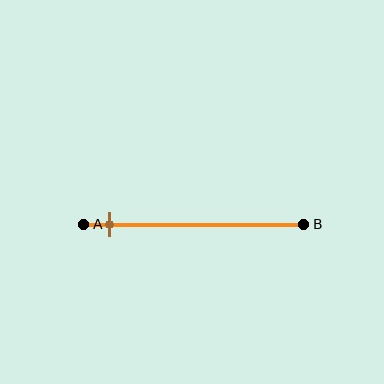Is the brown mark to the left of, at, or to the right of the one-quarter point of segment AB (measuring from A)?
The brown mark is to the left of the one-quarter point of segment AB.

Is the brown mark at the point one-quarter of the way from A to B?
No, the mark is at about 10% from A, not at the 25% one-quarter point.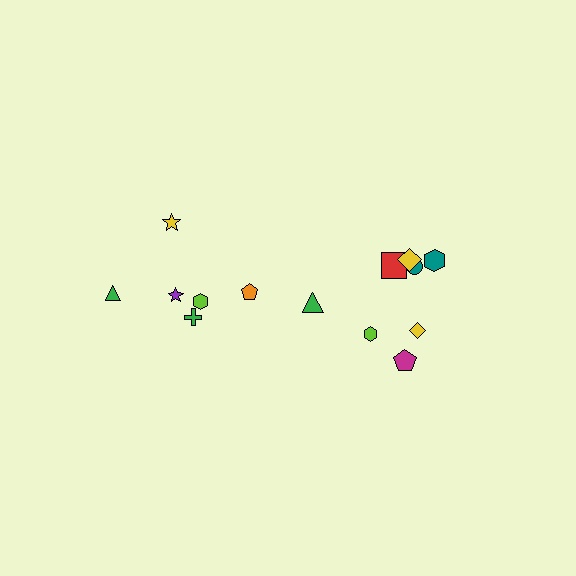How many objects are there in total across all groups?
There are 14 objects.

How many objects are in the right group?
There are 8 objects.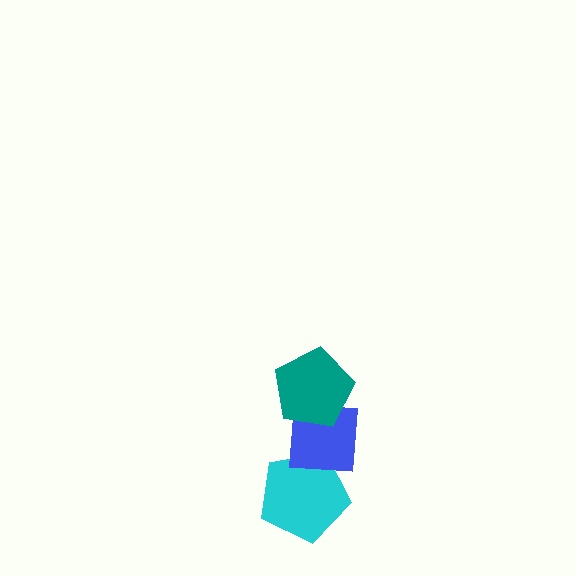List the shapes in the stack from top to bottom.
From top to bottom: the teal pentagon, the blue square, the cyan pentagon.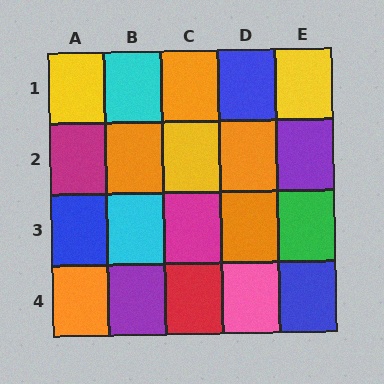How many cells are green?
1 cell is green.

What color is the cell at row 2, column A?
Magenta.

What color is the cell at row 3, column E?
Green.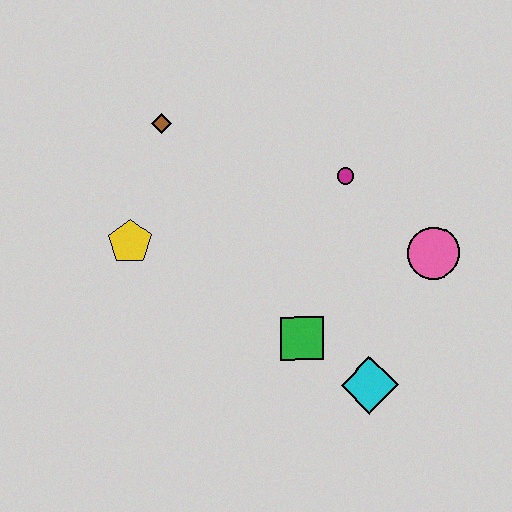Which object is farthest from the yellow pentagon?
The pink circle is farthest from the yellow pentagon.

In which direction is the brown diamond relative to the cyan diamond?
The brown diamond is above the cyan diamond.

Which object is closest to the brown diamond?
The yellow pentagon is closest to the brown diamond.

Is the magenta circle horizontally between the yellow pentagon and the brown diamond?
No